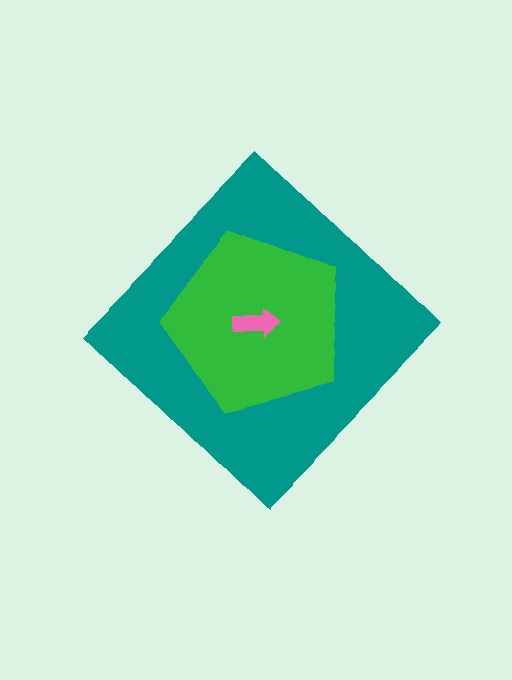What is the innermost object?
The pink arrow.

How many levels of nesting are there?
3.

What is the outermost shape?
The teal diamond.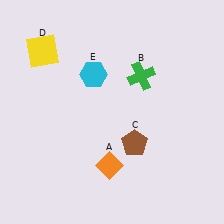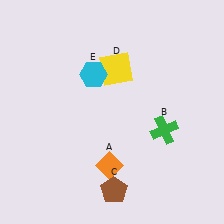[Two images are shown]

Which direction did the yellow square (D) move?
The yellow square (D) moved right.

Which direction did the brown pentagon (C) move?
The brown pentagon (C) moved down.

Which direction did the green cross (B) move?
The green cross (B) moved down.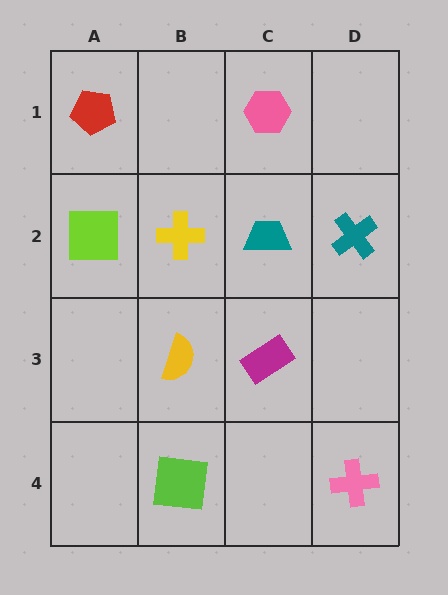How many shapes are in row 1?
2 shapes.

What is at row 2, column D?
A teal cross.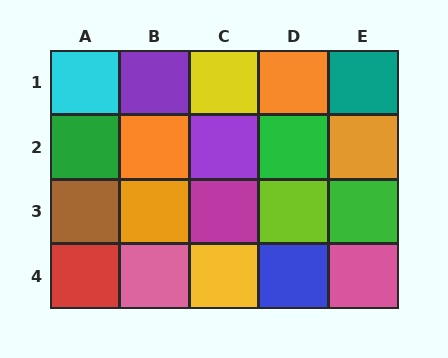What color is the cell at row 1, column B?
Purple.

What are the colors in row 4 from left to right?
Red, pink, yellow, blue, pink.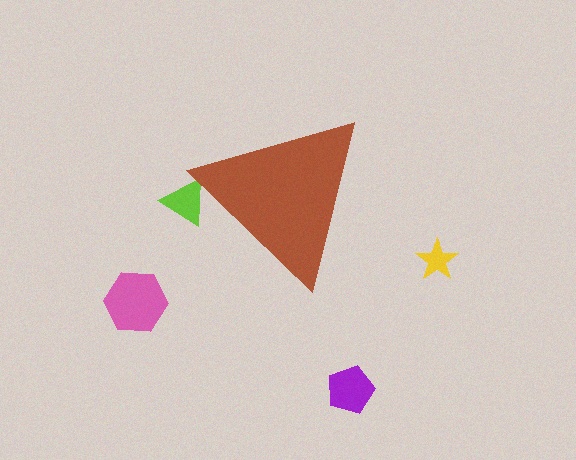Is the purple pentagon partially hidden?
No, the purple pentagon is fully visible.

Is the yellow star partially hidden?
No, the yellow star is fully visible.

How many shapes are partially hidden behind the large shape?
1 shape is partially hidden.